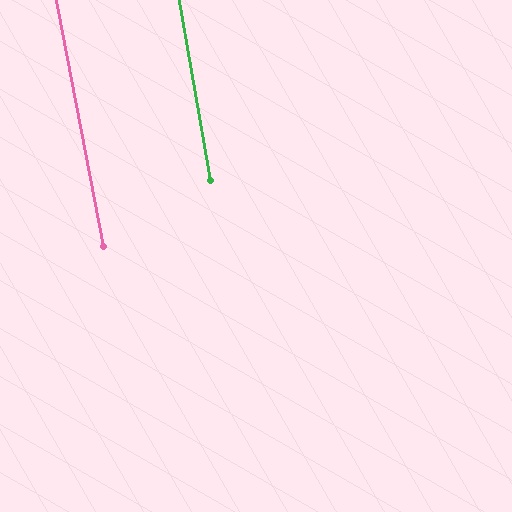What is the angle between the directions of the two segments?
Approximately 1 degree.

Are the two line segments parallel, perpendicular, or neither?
Parallel — their directions differ by only 1.1°.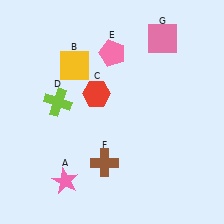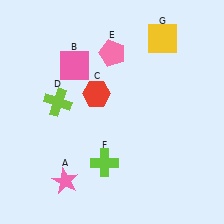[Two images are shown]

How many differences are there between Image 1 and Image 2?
There are 3 differences between the two images.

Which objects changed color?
B changed from yellow to pink. F changed from brown to lime. G changed from pink to yellow.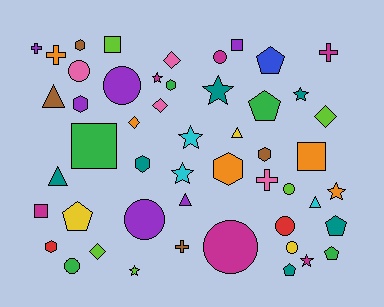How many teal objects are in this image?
There are 6 teal objects.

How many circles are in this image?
There are 9 circles.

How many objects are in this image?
There are 50 objects.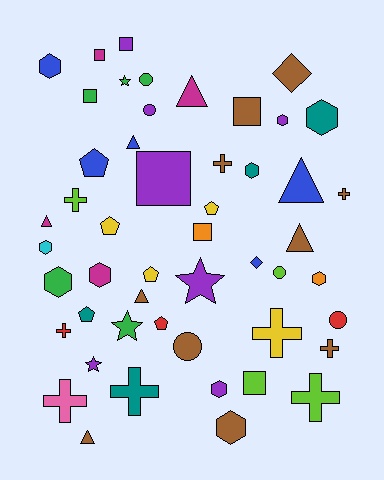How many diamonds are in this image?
There are 2 diamonds.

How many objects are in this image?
There are 50 objects.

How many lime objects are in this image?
There are 4 lime objects.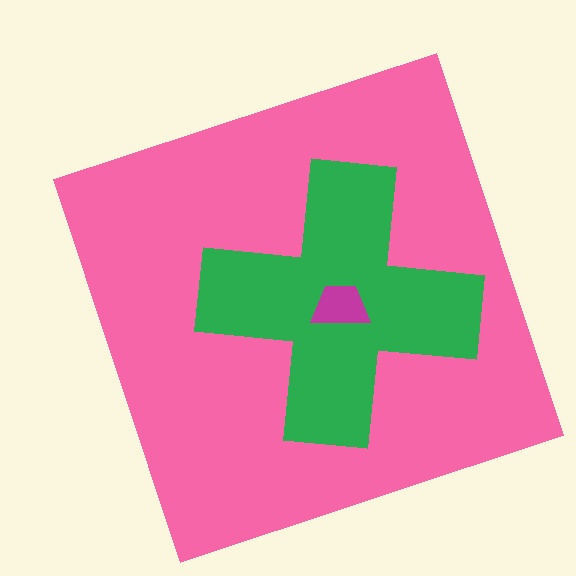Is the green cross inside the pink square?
Yes.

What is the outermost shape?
The pink square.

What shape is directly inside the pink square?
The green cross.